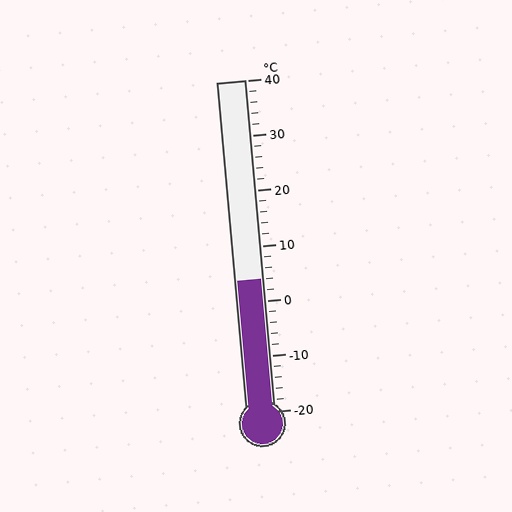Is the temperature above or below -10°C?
The temperature is above -10°C.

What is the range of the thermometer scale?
The thermometer scale ranges from -20°C to 40°C.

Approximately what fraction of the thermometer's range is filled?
The thermometer is filled to approximately 40% of its range.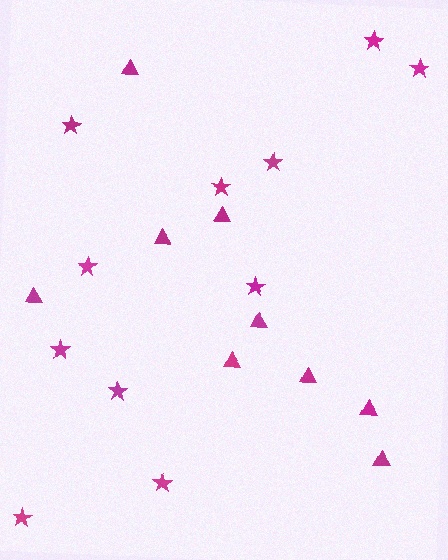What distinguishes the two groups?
There are 2 groups: one group of triangles (9) and one group of stars (11).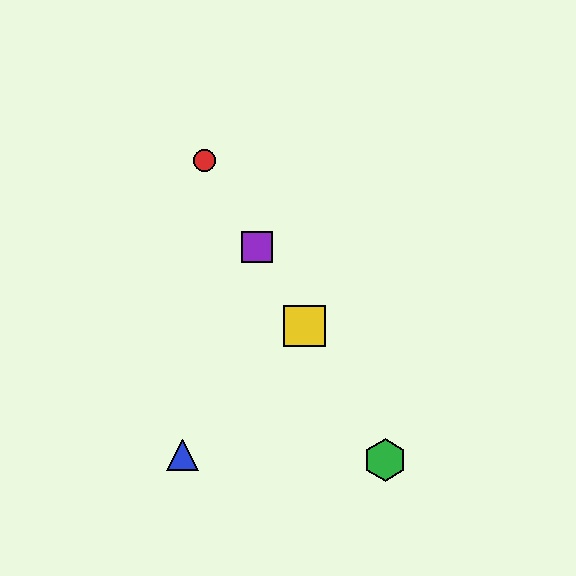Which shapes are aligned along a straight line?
The red circle, the green hexagon, the yellow square, the purple square are aligned along a straight line.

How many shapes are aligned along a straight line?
4 shapes (the red circle, the green hexagon, the yellow square, the purple square) are aligned along a straight line.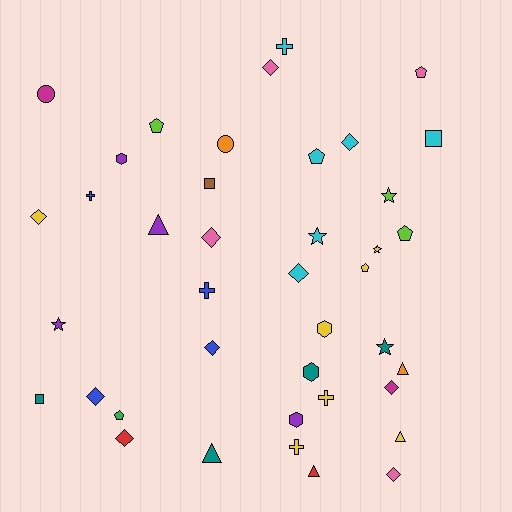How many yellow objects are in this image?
There are 7 yellow objects.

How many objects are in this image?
There are 40 objects.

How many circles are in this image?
There are 2 circles.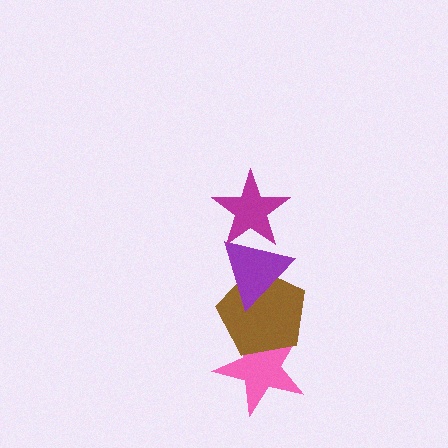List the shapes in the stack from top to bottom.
From top to bottom: the magenta star, the purple triangle, the brown pentagon, the pink star.